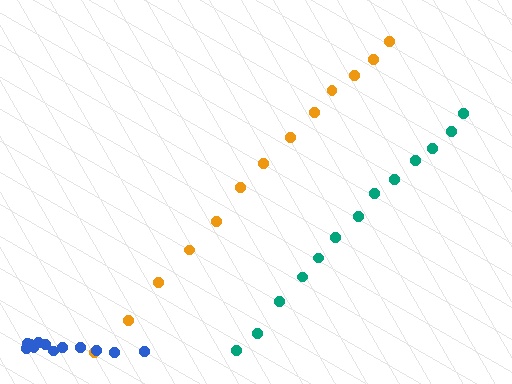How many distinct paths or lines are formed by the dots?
There are 3 distinct paths.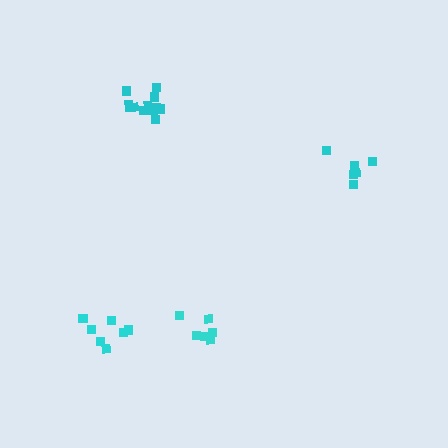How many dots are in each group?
Group 1: 12 dots, Group 2: 6 dots, Group 3: 6 dots, Group 4: 7 dots (31 total).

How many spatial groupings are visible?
There are 4 spatial groupings.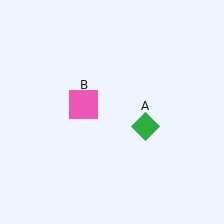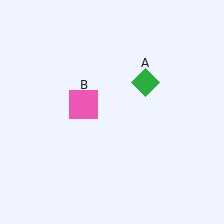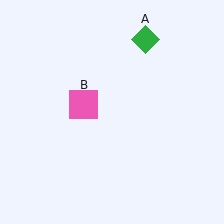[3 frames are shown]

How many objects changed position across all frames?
1 object changed position: green diamond (object A).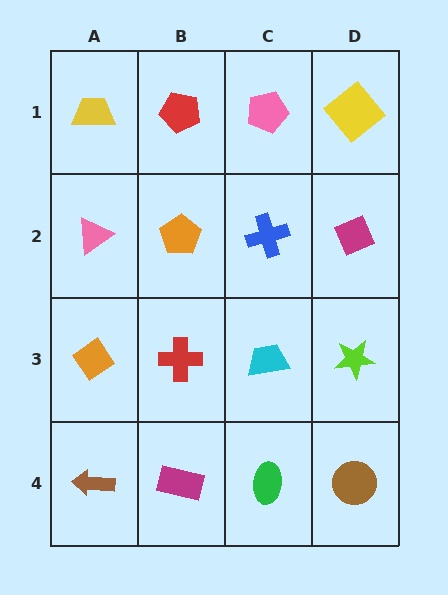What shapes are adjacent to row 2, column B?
A red pentagon (row 1, column B), a red cross (row 3, column B), a pink triangle (row 2, column A), a blue cross (row 2, column C).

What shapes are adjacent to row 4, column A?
An orange diamond (row 3, column A), a magenta rectangle (row 4, column B).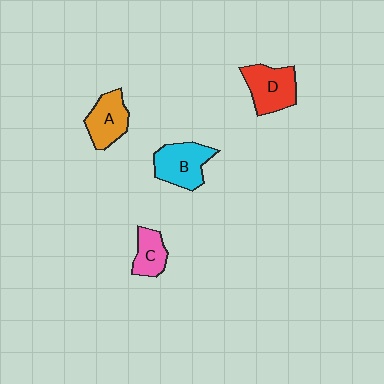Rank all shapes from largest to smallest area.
From largest to smallest: D (red), B (cyan), A (orange), C (pink).